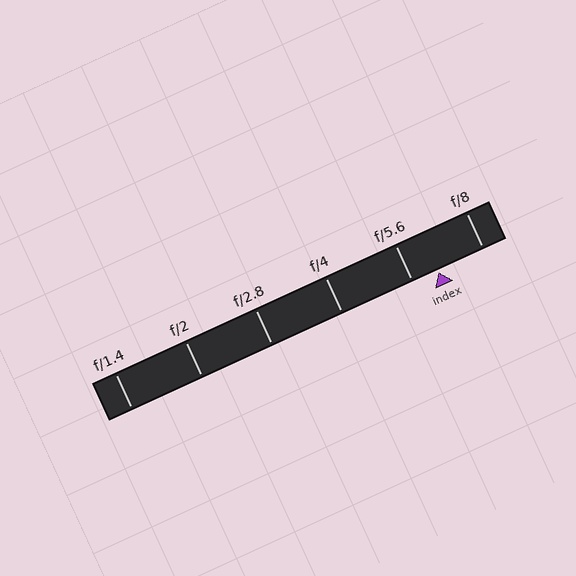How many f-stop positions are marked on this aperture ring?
There are 6 f-stop positions marked.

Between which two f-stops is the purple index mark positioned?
The index mark is between f/5.6 and f/8.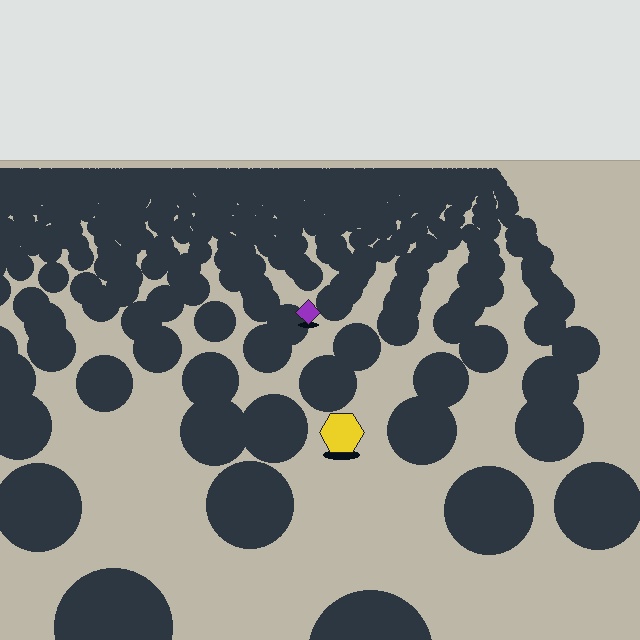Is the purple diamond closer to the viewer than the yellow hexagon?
No. The yellow hexagon is closer — you can tell from the texture gradient: the ground texture is coarser near it.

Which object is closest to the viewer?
The yellow hexagon is closest. The texture marks near it are larger and more spread out.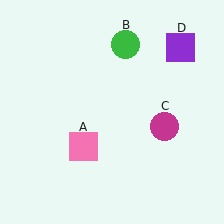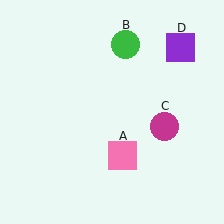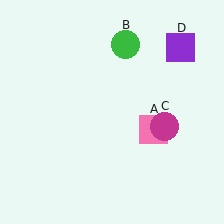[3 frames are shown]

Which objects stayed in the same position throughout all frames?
Green circle (object B) and magenta circle (object C) and purple square (object D) remained stationary.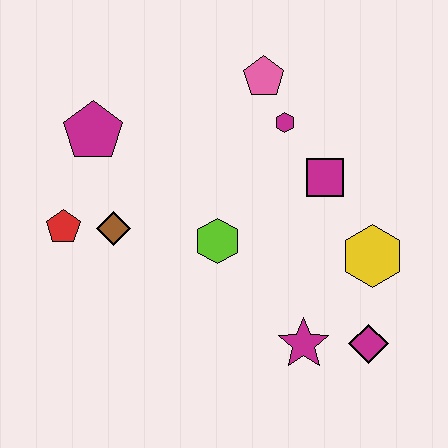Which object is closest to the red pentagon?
The brown diamond is closest to the red pentagon.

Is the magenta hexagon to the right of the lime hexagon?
Yes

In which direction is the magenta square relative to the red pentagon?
The magenta square is to the right of the red pentagon.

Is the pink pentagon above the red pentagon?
Yes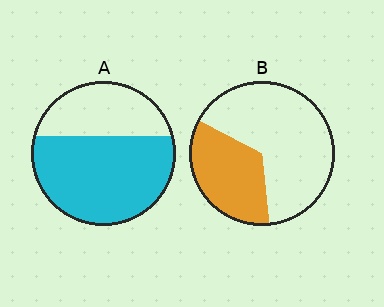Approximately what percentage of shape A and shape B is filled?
A is approximately 65% and B is approximately 35%.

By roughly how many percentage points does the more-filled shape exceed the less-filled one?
By roughly 30 percentage points (A over B).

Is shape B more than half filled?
No.